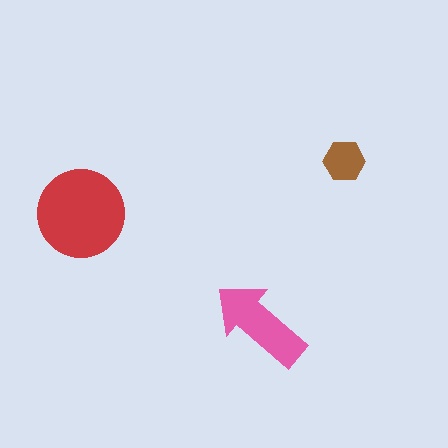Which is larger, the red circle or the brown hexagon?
The red circle.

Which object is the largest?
The red circle.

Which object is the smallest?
The brown hexagon.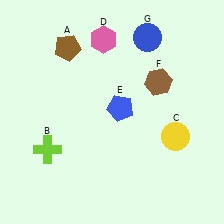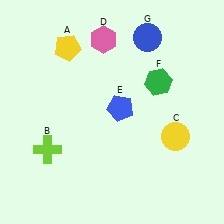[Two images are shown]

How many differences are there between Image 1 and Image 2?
There are 2 differences between the two images.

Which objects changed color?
A changed from brown to yellow. F changed from brown to green.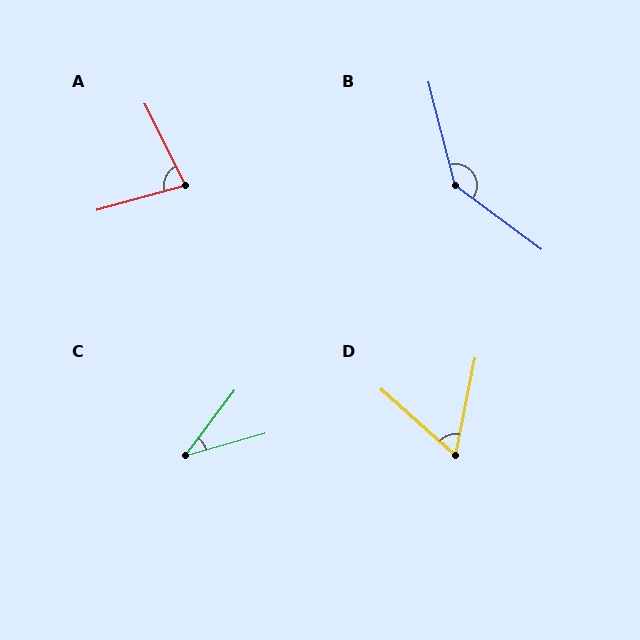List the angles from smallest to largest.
C (37°), D (59°), A (79°), B (141°).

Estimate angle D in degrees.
Approximately 59 degrees.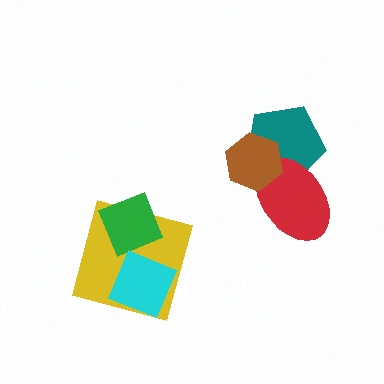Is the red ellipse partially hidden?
Yes, it is partially covered by another shape.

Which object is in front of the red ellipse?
The brown hexagon is in front of the red ellipse.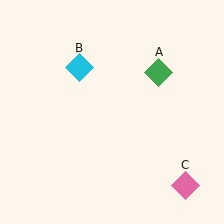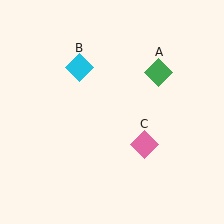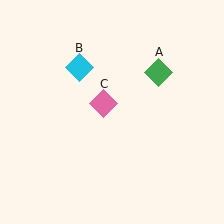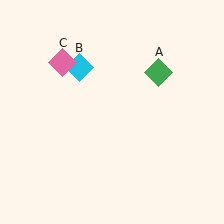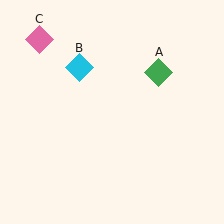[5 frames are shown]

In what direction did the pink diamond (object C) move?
The pink diamond (object C) moved up and to the left.